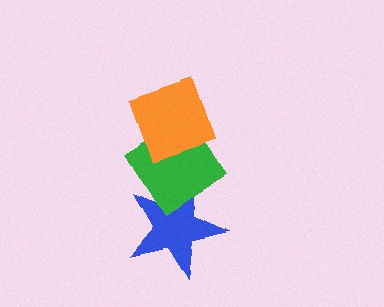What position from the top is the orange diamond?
The orange diamond is 1st from the top.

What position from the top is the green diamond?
The green diamond is 2nd from the top.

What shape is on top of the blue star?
The green diamond is on top of the blue star.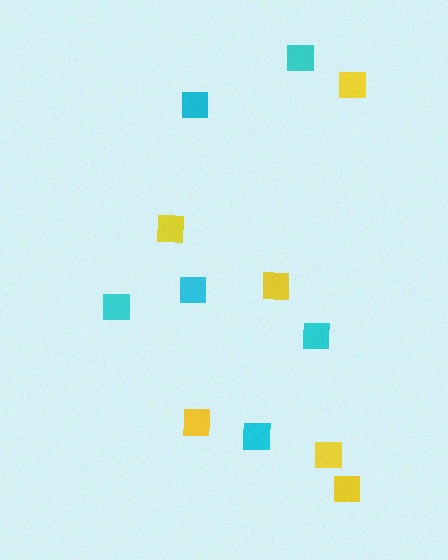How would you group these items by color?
There are 2 groups: one group of cyan squares (6) and one group of yellow squares (6).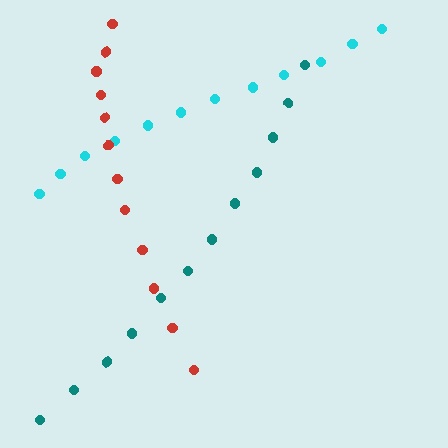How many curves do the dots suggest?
There are 3 distinct paths.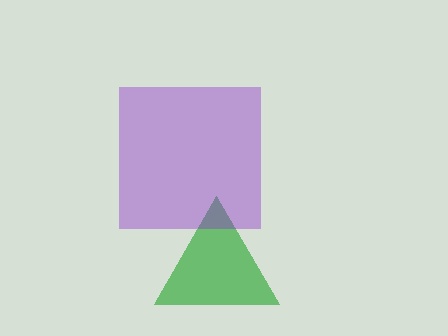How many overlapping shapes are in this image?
There are 2 overlapping shapes in the image.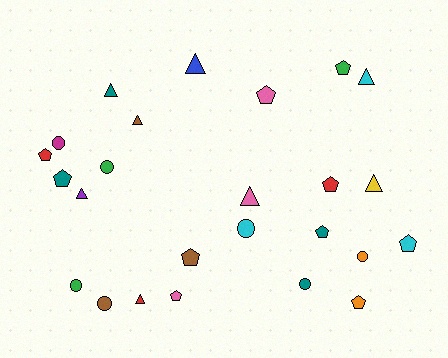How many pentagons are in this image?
There are 10 pentagons.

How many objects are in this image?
There are 25 objects.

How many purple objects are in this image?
There is 1 purple object.